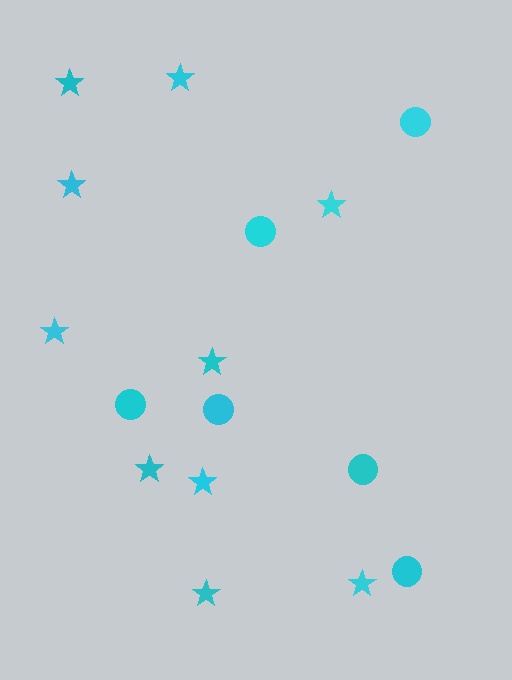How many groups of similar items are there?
There are 2 groups: one group of circles (6) and one group of stars (10).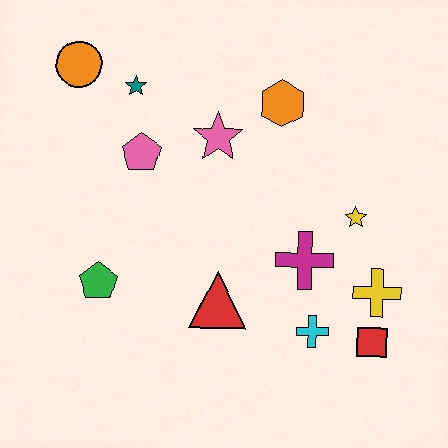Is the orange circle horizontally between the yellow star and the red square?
No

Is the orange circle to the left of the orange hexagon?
Yes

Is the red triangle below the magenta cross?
Yes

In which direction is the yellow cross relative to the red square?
The yellow cross is above the red square.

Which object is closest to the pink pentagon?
The teal star is closest to the pink pentagon.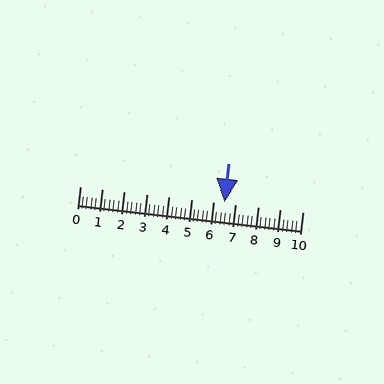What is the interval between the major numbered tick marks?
The major tick marks are spaced 1 units apart.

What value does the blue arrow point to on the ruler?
The blue arrow points to approximately 6.5.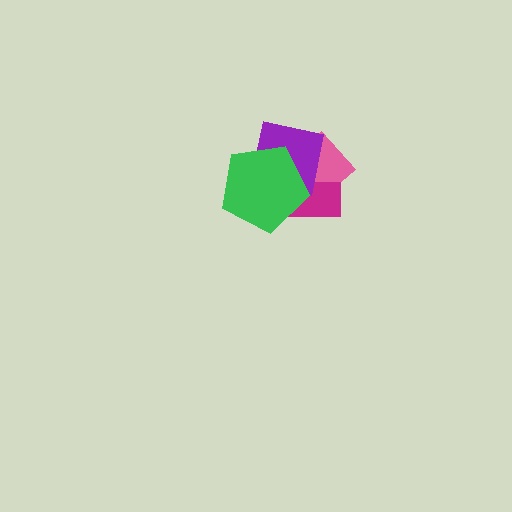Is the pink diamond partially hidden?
Yes, it is partially covered by another shape.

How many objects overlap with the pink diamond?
3 objects overlap with the pink diamond.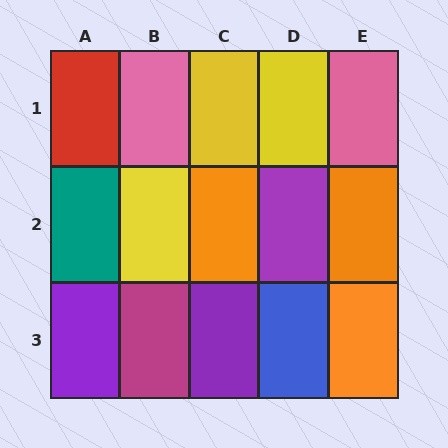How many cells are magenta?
1 cell is magenta.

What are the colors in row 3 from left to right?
Purple, magenta, purple, blue, orange.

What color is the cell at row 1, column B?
Pink.